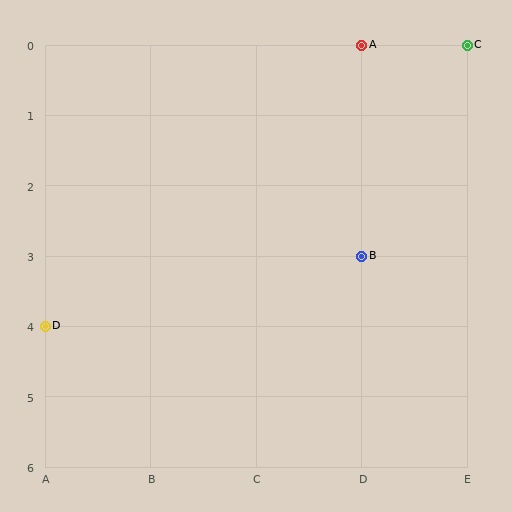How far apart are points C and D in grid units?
Points C and D are 4 columns and 4 rows apart (about 5.7 grid units diagonally).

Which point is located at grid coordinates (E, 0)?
Point C is at (E, 0).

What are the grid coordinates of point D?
Point D is at grid coordinates (A, 4).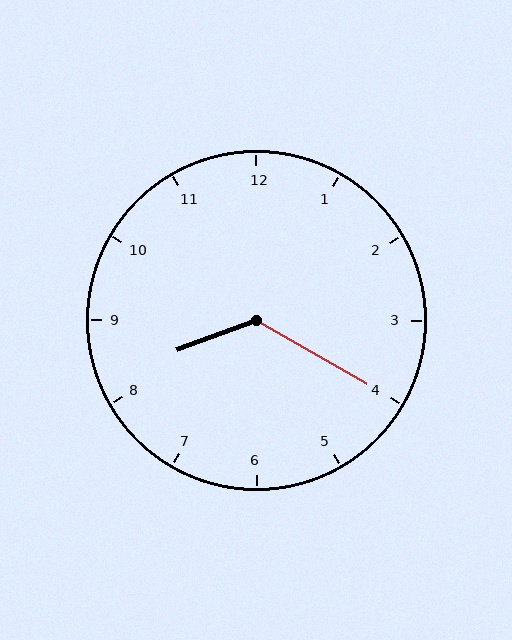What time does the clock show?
8:20.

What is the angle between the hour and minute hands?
Approximately 130 degrees.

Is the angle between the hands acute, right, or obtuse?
It is obtuse.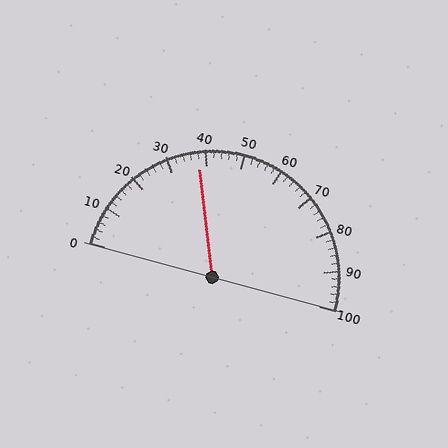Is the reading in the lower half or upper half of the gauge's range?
The reading is in the lower half of the range (0 to 100).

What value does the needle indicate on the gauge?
The needle indicates approximately 38.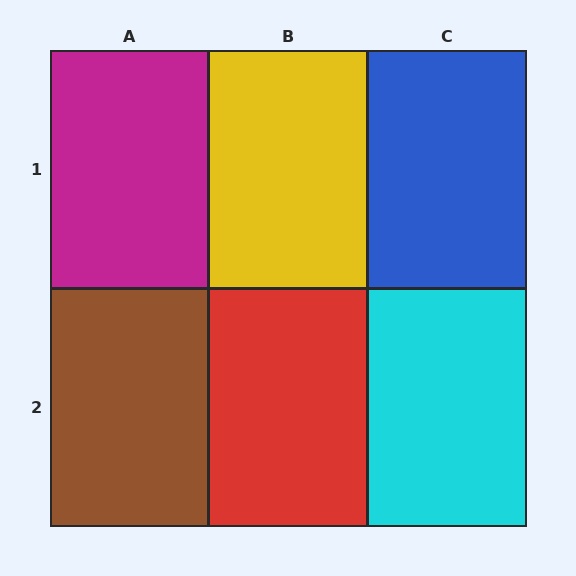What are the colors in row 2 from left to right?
Brown, red, cyan.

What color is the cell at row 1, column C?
Blue.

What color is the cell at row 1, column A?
Magenta.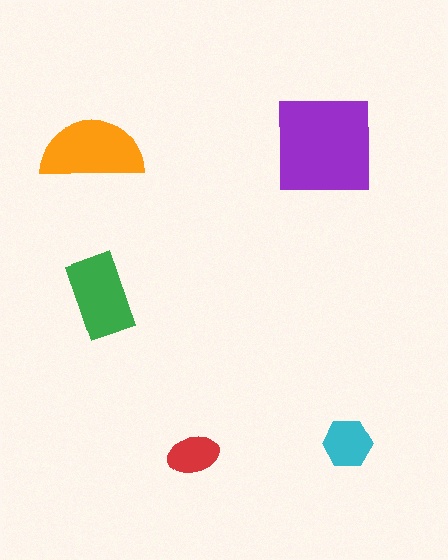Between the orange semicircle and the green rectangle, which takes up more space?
The orange semicircle.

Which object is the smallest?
The red ellipse.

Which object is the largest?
The purple square.